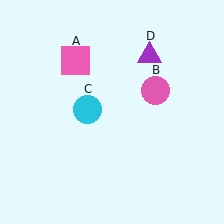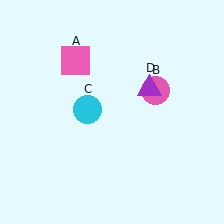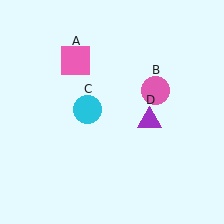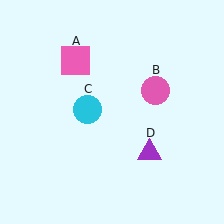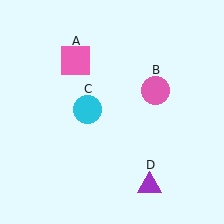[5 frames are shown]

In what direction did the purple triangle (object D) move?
The purple triangle (object D) moved down.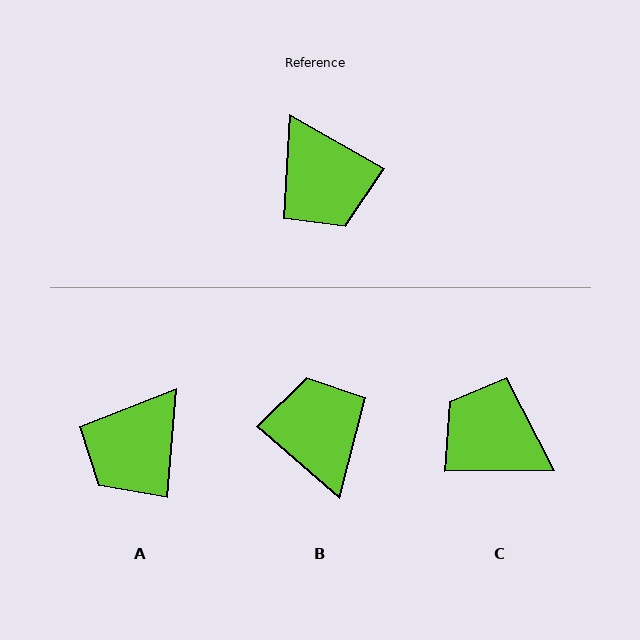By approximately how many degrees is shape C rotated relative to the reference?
Approximately 150 degrees clockwise.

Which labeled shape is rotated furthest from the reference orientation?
B, about 169 degrees away.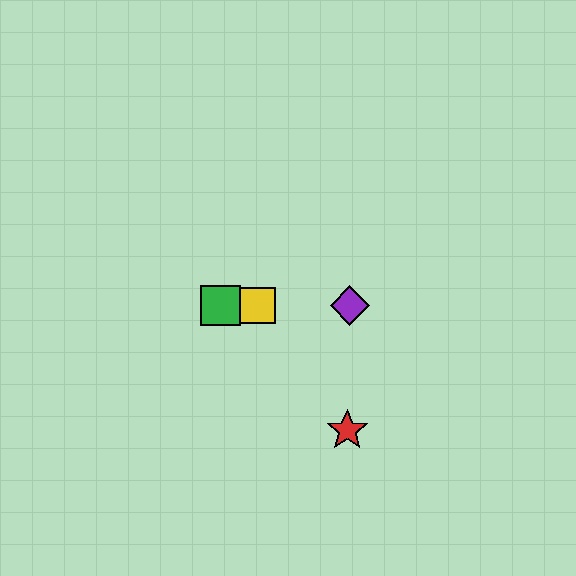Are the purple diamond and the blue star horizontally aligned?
Yes, both are at y≈305.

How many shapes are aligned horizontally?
4 shapes (the blue star, the green square, the yellow square, the purple diamond) are aligned horizontally.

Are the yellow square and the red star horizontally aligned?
No, the yellow square is at y≈305 and the red star is at y≈430.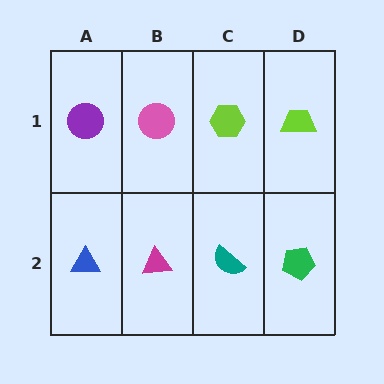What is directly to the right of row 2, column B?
A teal semicircle.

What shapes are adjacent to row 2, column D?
A lime trapezoid (row 1, column D), a teal semicircle (row 2, column C).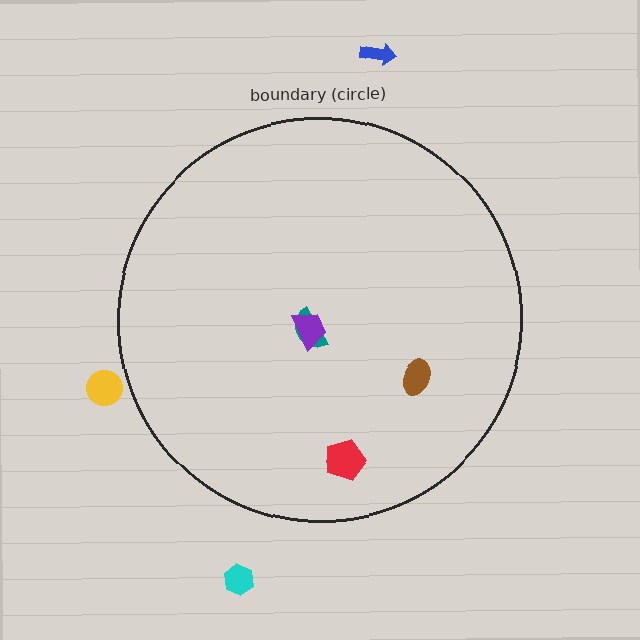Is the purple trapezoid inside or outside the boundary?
Inside.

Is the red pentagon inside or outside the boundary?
Inside.